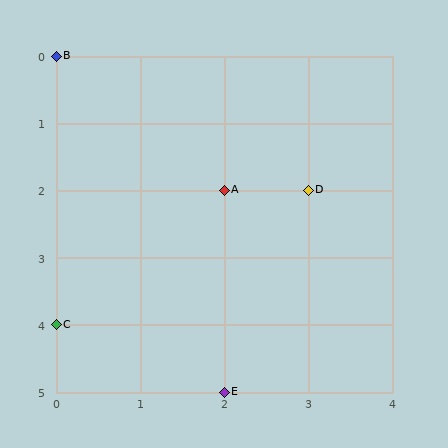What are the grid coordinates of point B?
Point B is at grid coordinates (0, 0).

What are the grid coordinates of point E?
Point E is at grid coordinates (2, 5).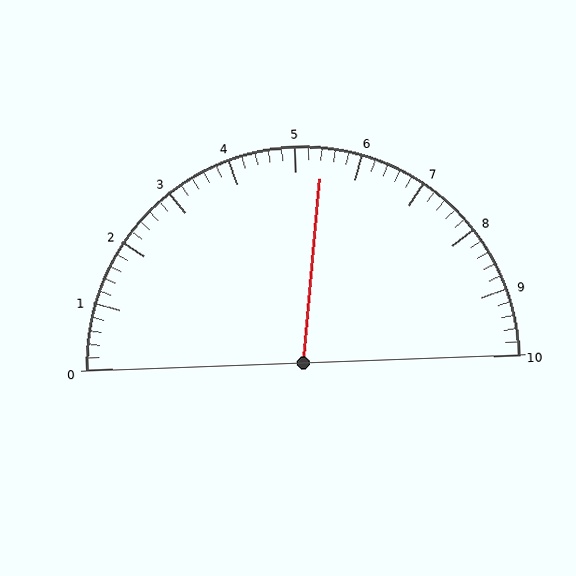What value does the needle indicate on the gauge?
The needle indicates approximately 5.4.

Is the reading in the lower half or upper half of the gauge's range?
The reading is in the upper half of the range (0 to 10).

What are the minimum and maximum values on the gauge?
The gauge ranges from 0 to 10.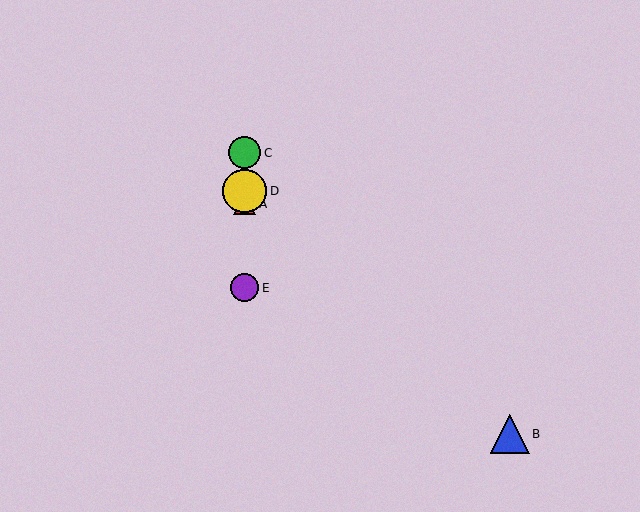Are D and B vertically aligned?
No, D is at x≈245 and B is at x≈510.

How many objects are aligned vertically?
4 objects (A, C, D, E) are aligned vertically.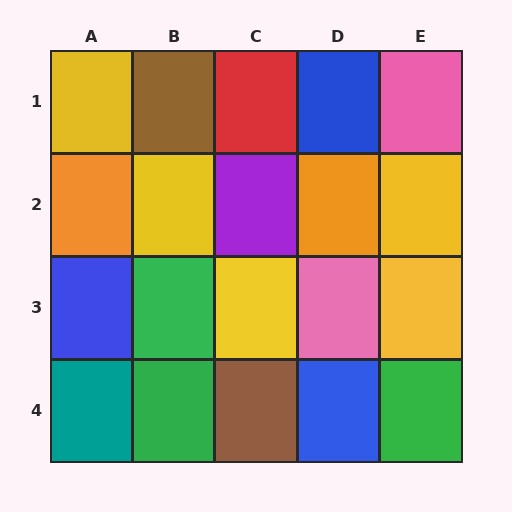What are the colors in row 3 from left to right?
Blue, green, yellow, pink, yellow.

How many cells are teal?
1 cell is teal.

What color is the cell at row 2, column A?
Orange.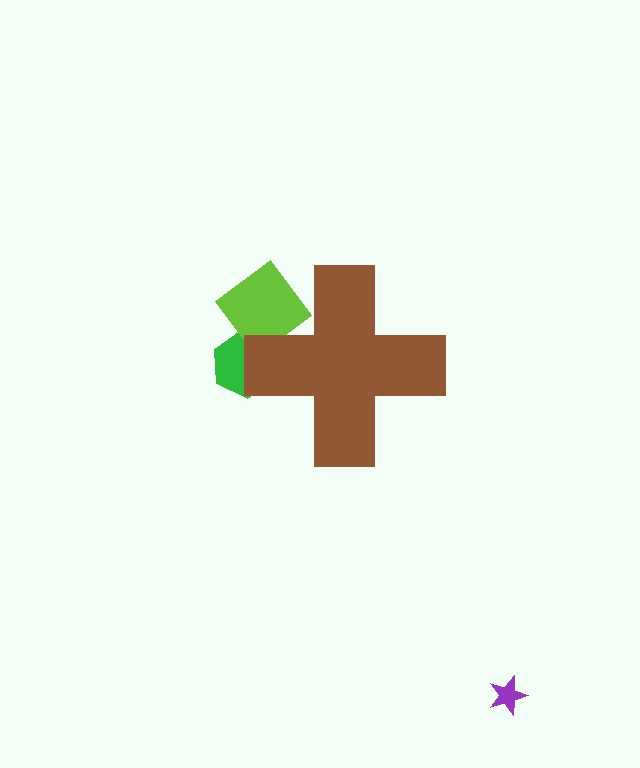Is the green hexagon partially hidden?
Yes, the green hexagon is partially hidden behind the brown cross.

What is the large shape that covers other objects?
A brown cross.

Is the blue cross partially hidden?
Yes, the blue cross is partially hidden behind the brown cross.